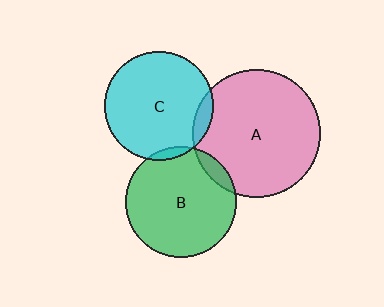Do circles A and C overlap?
Yes.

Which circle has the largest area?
Circle A (pink).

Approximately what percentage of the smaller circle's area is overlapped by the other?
Approximately 10%.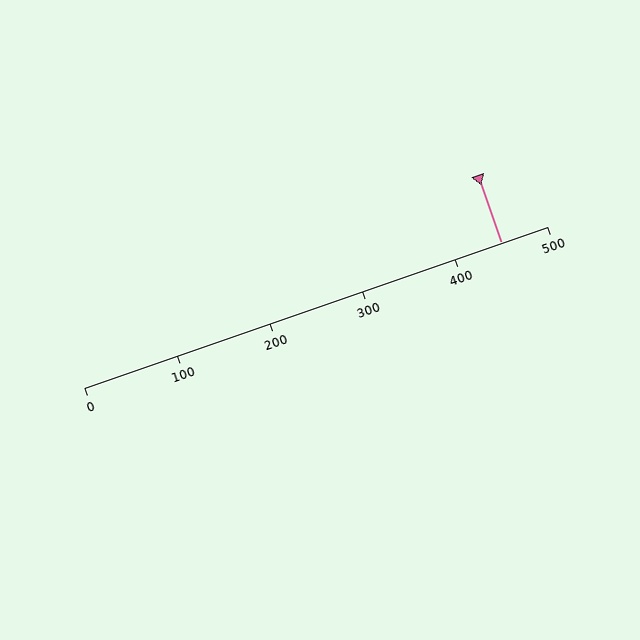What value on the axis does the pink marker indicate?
The marker indicates approximately 450.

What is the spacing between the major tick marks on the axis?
The major ticks are spaced 100 apart.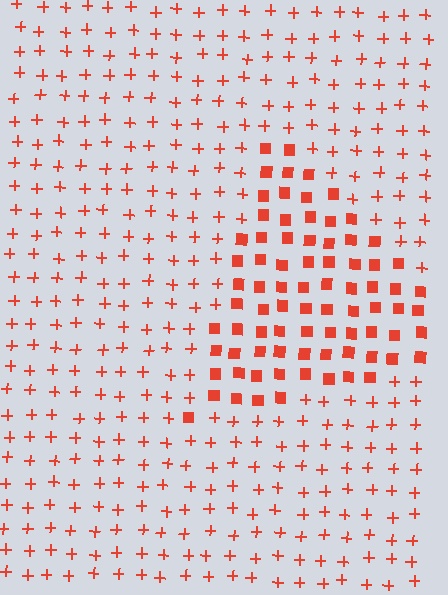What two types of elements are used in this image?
The image uses squares inside the triangle region and plus signs outside it.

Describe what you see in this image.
The image is filled with small red elements arranged in a uniform grid. A triangle-shaped region contains squares, while the surrounding area contains plus signs. The boundary is defined purely by the change in element shape.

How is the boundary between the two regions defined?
The boundary is defined by a change in element shape: squares inside vs. plus signs outside. All elements share the same color and spacing.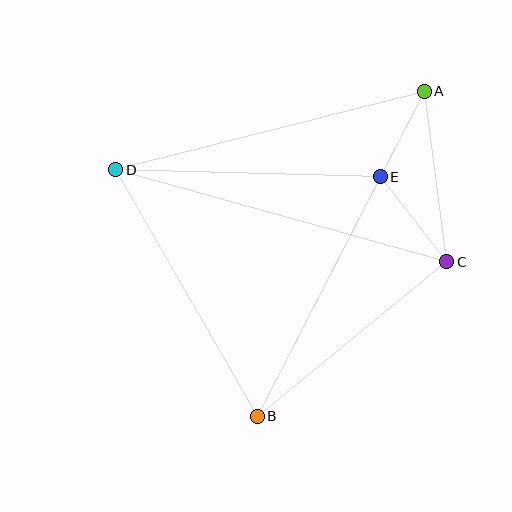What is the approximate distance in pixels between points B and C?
The distance between B and C is approximately 244 pixels.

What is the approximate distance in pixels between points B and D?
The distance between B and D is approximately 284 pixels.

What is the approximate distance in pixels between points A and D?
The distance between A and D is approximately 319 pixels.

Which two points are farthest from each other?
Points A and B are farthest from each other.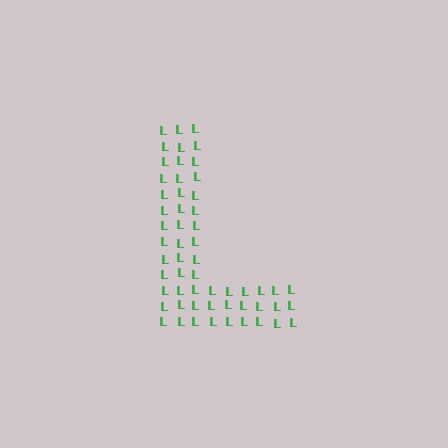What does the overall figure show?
The overall figure shows the letter L.